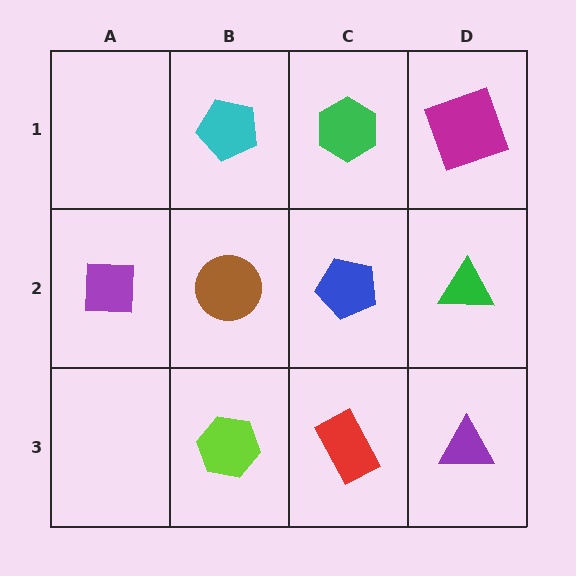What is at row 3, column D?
A purple triangle.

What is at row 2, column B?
A brown circle.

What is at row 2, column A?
A purple square.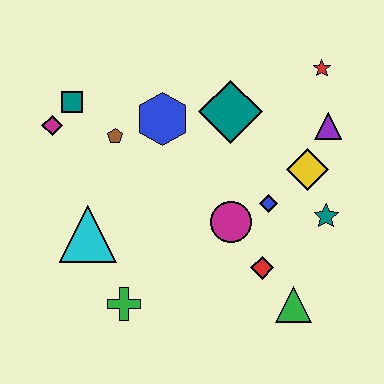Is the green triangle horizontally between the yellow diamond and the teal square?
Yes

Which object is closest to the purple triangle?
The yellow diamond is closest to the purple triangle.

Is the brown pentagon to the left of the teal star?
Yes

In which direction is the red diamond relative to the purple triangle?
The red diamond is below the purple triangle.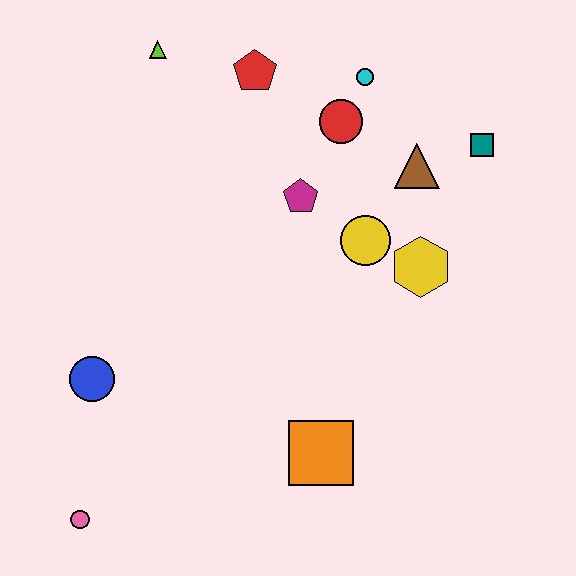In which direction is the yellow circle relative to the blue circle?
The yellow circle is to the right of the blue circle.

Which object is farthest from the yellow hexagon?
The pink circle is farthest from the yellow hexagon.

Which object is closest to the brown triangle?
The teal square is closest to the brown triangle.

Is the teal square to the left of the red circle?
No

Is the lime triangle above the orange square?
Yes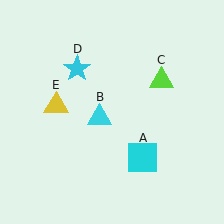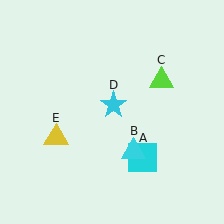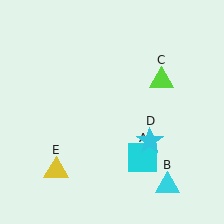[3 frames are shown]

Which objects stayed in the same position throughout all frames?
Cyan square (object A) and lime triangle (object C) remained stationary.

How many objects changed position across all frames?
3 objects changed position: cyan triangle (object B), cyan star (object D), yellow triangle (object E).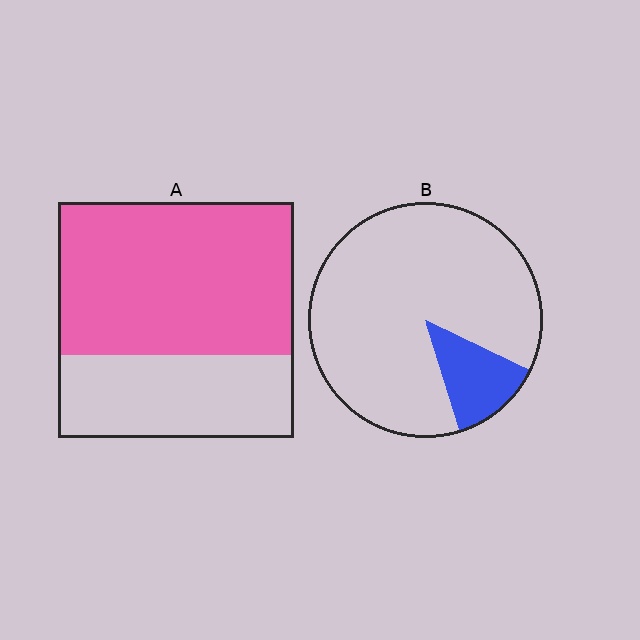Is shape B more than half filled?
No.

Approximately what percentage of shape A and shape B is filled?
A is approximately 65% and B is approximately 15%.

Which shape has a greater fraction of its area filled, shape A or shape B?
Shape A.